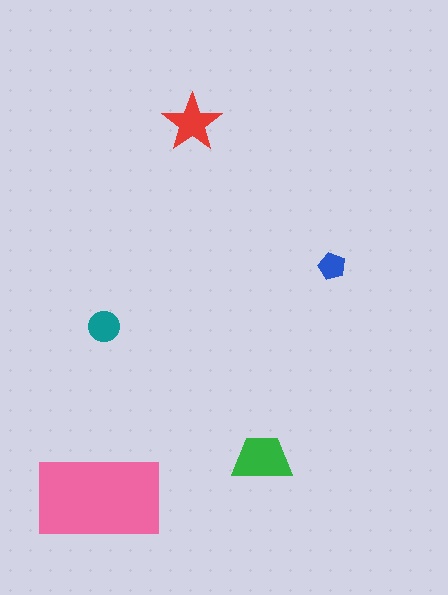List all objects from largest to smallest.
The pink rectangle, the green trapezoid, the red star, the teal circle, the blue pentagon.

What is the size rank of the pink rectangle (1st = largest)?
1st.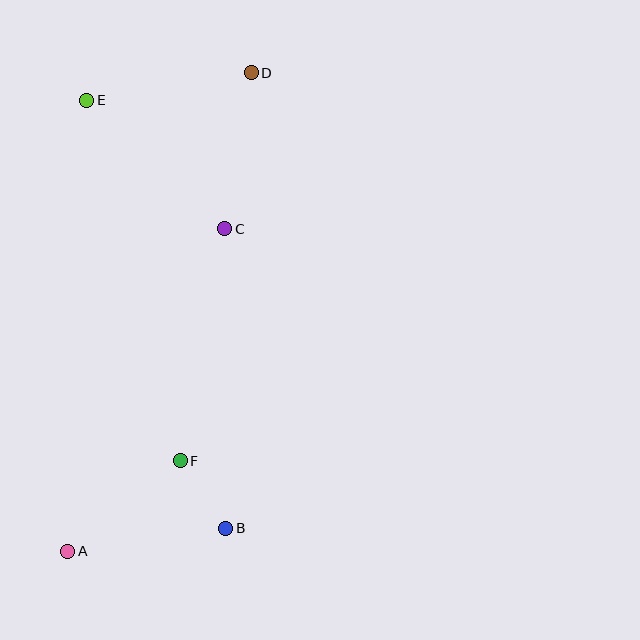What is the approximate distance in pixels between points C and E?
The distance between C and E is approximately 189 pixels.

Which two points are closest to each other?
Points B and F are closest to each other.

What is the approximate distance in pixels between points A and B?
The distance between A and B is approximately 160 pixels.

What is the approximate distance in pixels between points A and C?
The distance between A and C is approximately 359 pixels.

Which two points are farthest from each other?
Points A and D are farthest from each other.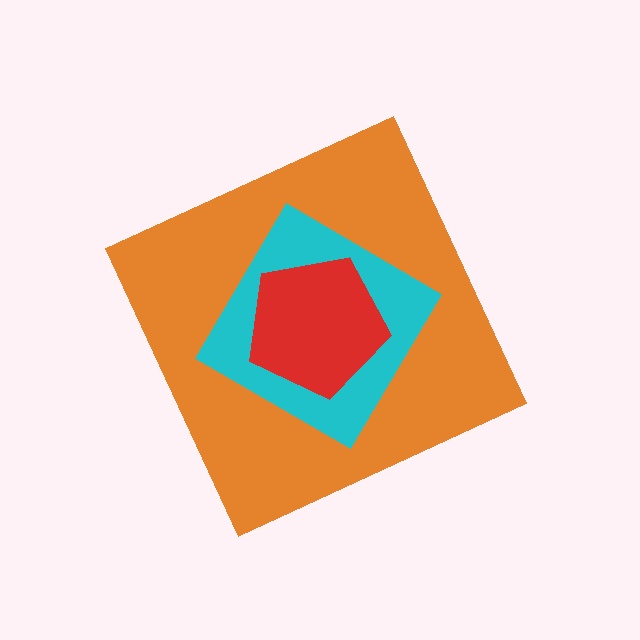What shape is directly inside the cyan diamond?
The red pentagon.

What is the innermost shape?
The red pentagon.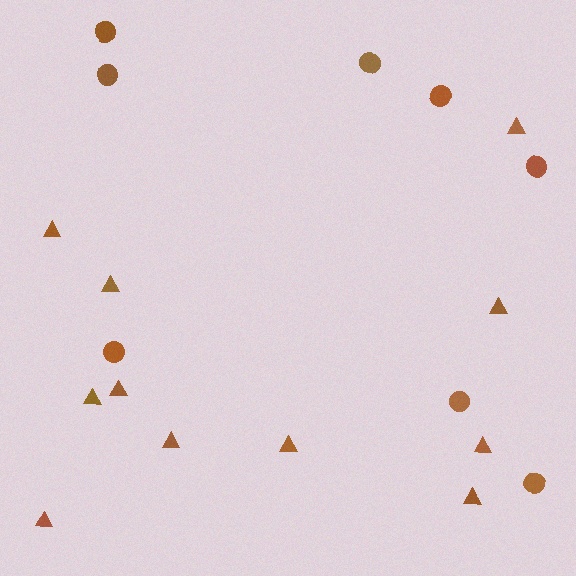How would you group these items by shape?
There are 2 groups: one group of circles (8) and one group of triangles (11).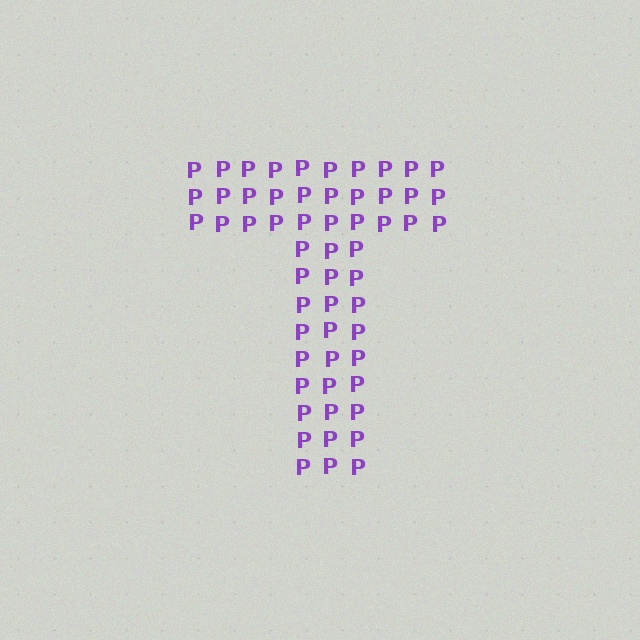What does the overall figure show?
The overall figure shows the letter T.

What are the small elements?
The small elements are letter P's.